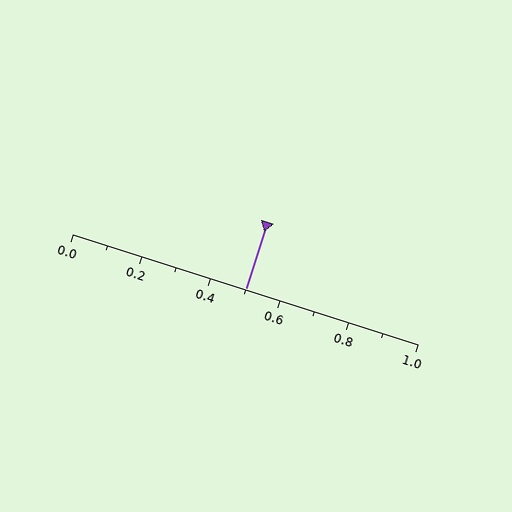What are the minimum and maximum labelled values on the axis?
The axis runs from 0.0 to 1.0.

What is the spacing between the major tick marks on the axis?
The major ticks are spaced 0.2 apart.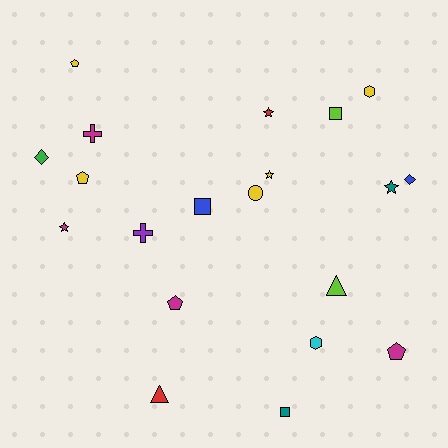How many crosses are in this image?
There are 2 crosses.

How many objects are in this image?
There are 20 objects.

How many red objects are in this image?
There are 2 red objects.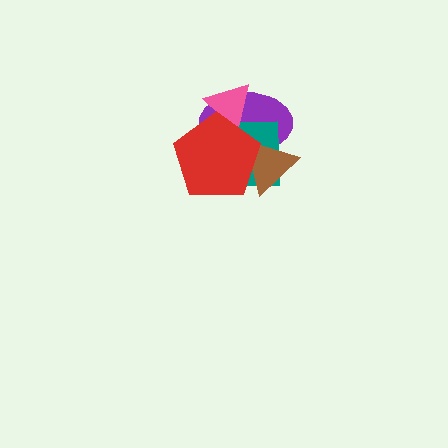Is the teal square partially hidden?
Yes, it is partially covered by another shape.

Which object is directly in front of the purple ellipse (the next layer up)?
The teal square is directly in front of the purple ellipse.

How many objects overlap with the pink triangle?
3 objects overlap with the pink triangle.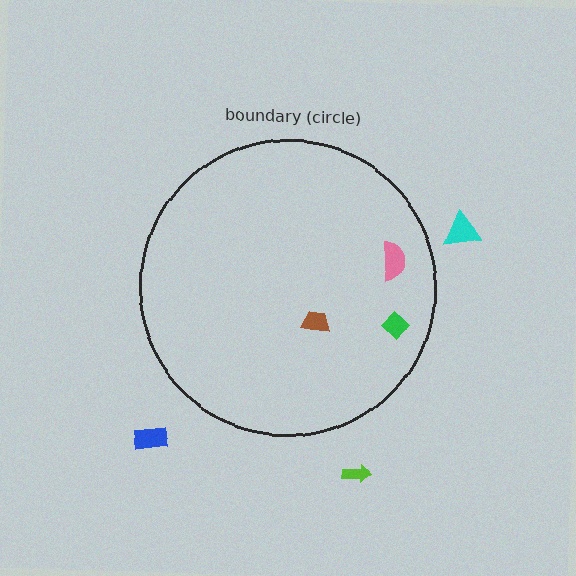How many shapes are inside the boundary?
3 inside, 3 outside.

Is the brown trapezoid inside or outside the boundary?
Inside.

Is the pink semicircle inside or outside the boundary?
Inside.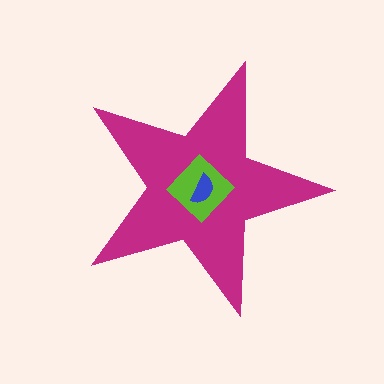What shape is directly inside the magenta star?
The lime diamond.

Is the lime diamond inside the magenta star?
Yes.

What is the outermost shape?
The magenta star.